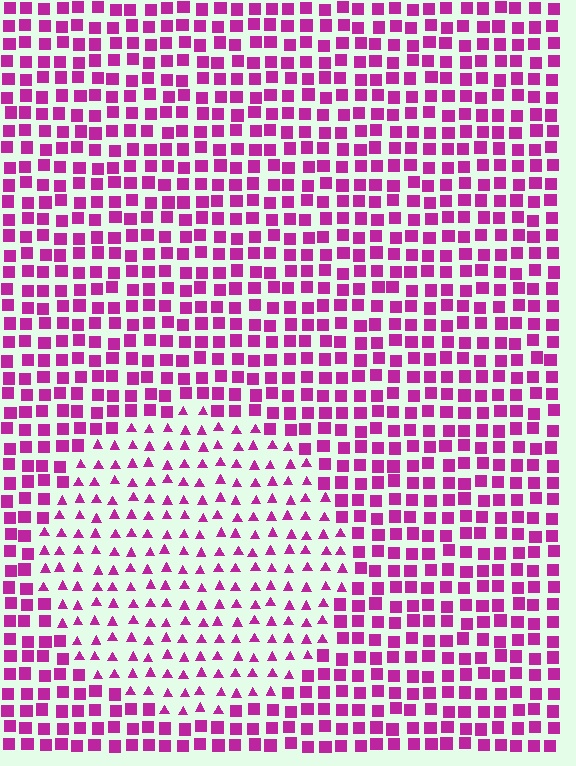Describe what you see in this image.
The image is filled with small magenta elements arranged in a uniform grid. A circle-shaped region contains triangles, while the surrounding area contains squares. The boundary is defined purely by the change in element shape.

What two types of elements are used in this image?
The image uses triangles inside the circle region and squares outside it.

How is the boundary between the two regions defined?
The boundary is defined by a change in element shape: triangles inside vs. squares outside. All elements share the same color and spacing.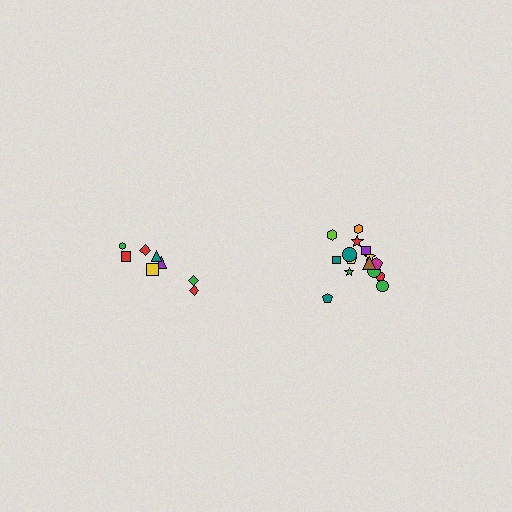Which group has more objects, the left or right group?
The right group.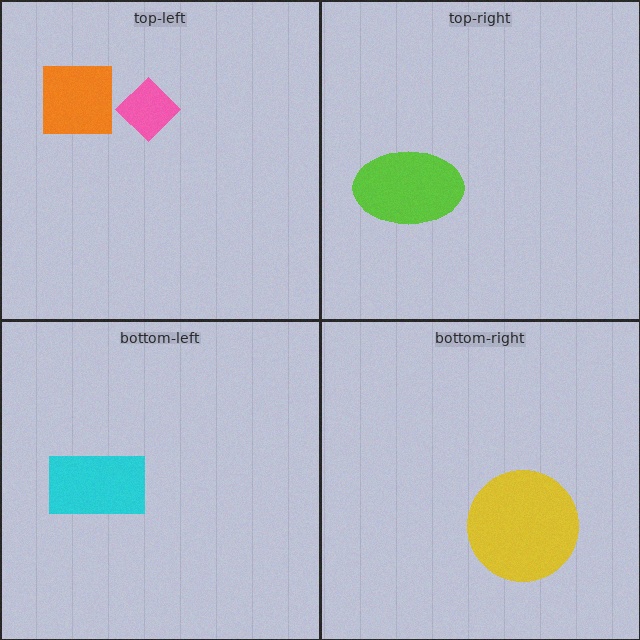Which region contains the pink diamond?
The top-left region.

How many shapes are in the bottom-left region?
1.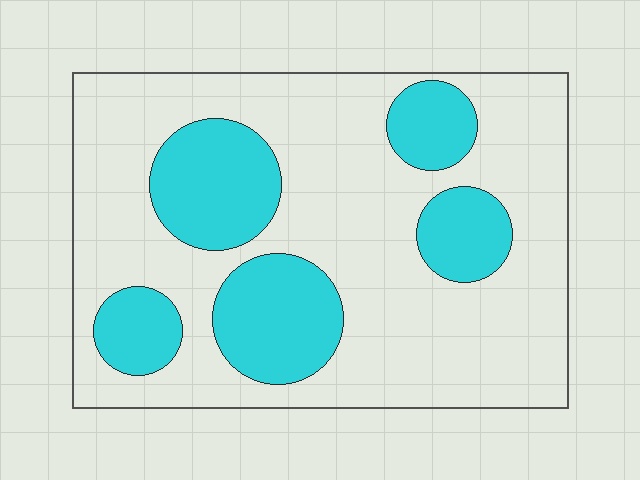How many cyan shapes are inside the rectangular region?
5.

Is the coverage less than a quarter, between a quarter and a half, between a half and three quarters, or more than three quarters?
Between a quarter and a half.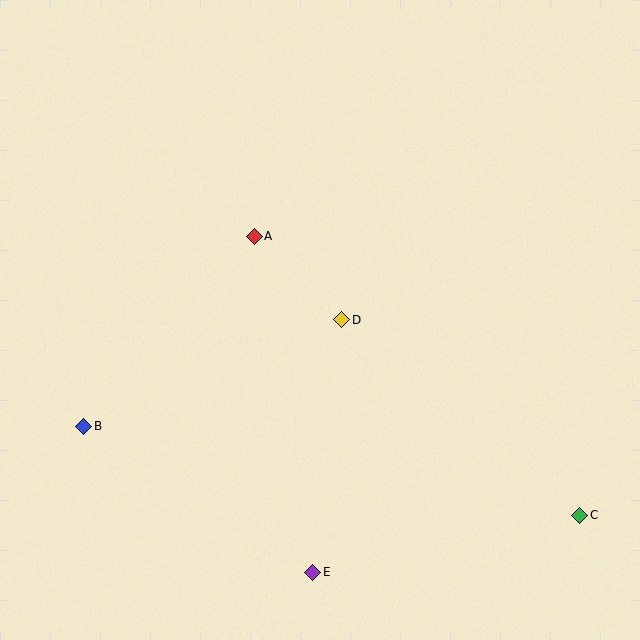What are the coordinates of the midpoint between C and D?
The midpoint between C and D is at (461, 418).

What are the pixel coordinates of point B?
Point B is at (84, 426).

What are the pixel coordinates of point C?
Point C is at (580, 515).